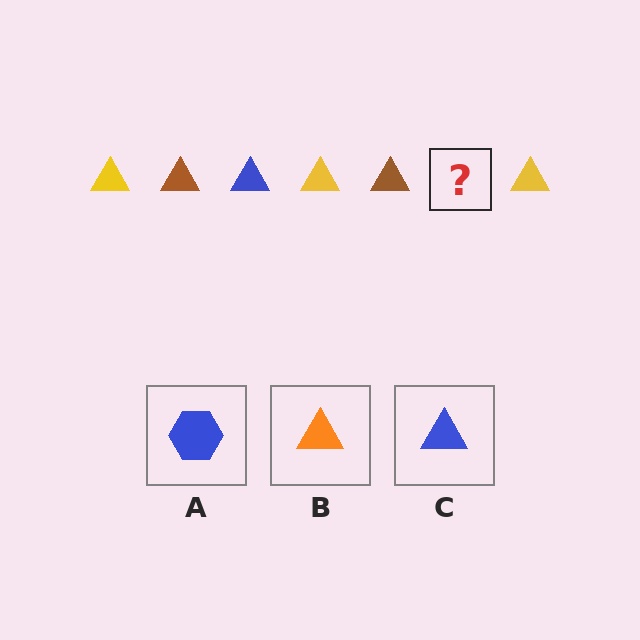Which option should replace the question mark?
Option C.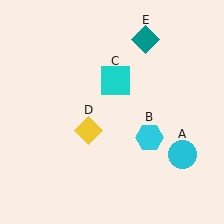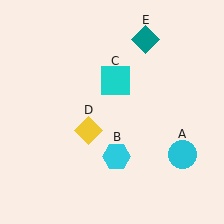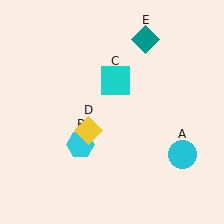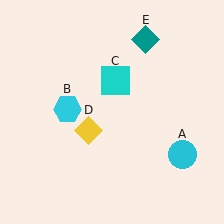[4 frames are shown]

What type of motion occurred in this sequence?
The cyan hexagon (object B) rotated clockwise around the center of the scene.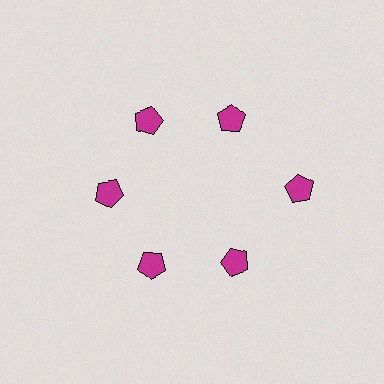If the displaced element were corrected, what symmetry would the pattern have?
It would have 6-fold rotational symmetry — the pattern would map onto itself every 60 degrees.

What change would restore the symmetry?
The symmetry would be restored by moving it inward, back onto the ring so that all 6 pentagons sit at equal angles and equal distance from the center.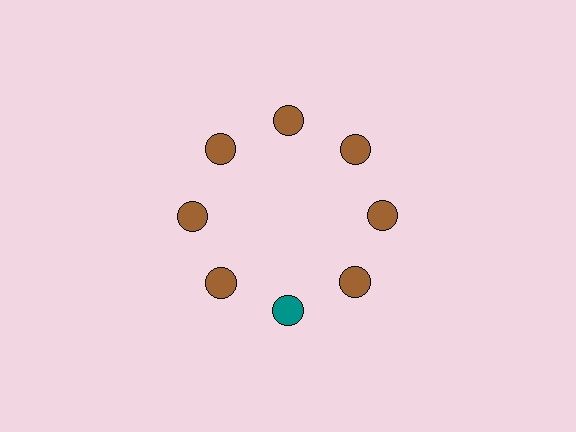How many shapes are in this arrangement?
There are 8 shapes arranged in a ring pattern.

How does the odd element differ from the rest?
It has a different color: teal instead of brown.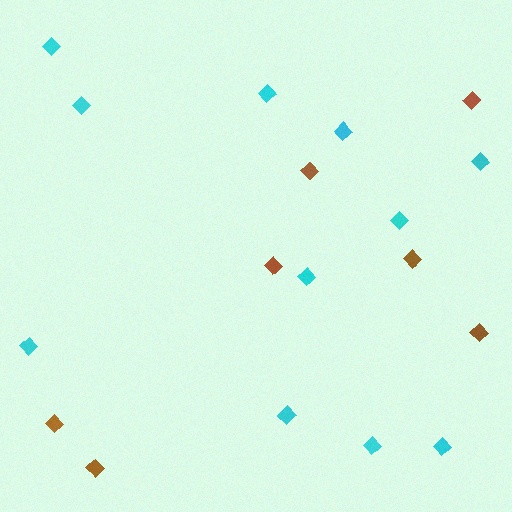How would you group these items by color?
There are 2 groups: one group of cyan diamonds (11) and one group of brown diamonds (7).